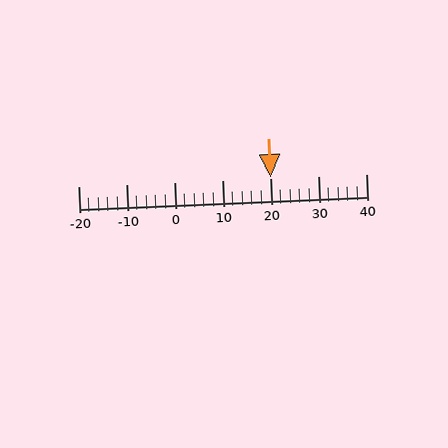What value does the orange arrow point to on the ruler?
The orange arrow points to approximately 20.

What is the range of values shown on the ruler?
The ruler shows values from -20 to 40.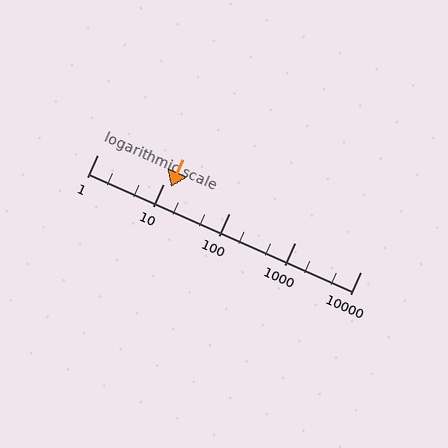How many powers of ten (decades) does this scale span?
The scale spans 4 decades, from 1 to 10000.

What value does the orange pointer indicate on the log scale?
The pointer indicates approximately 13.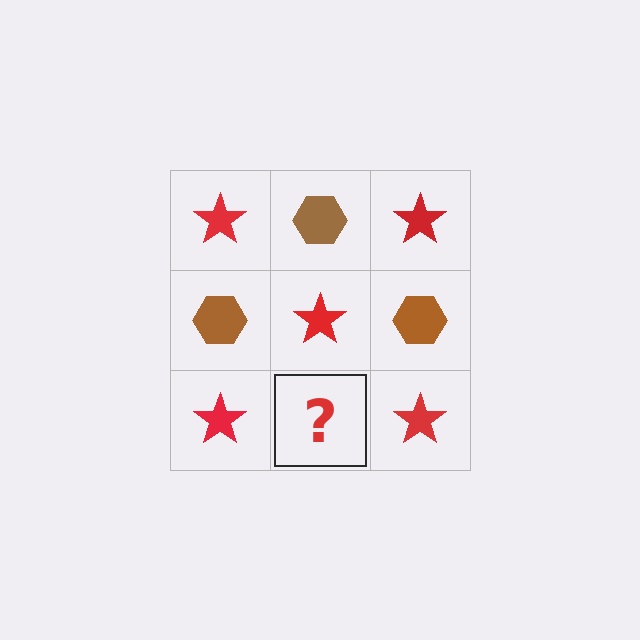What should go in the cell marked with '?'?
The missing cell should contain a brown hexagon.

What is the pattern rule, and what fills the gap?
The rule is that it alternates red star and brown hexagon in a checkerboard pattern. The gap should be filled with a brown hexagon.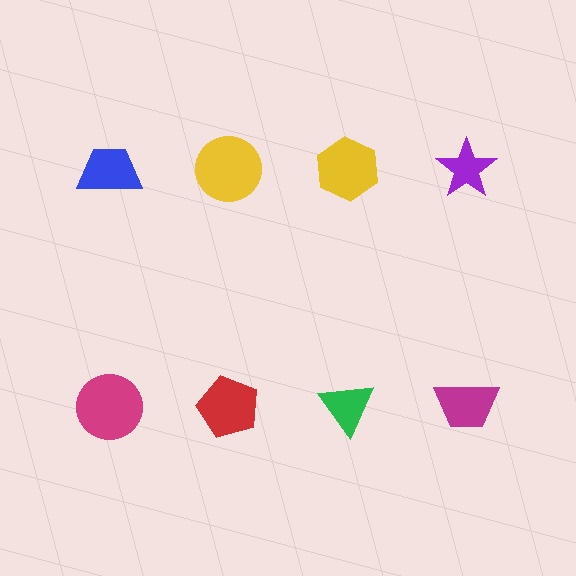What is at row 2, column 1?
A magenta circle.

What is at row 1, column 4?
A purple star.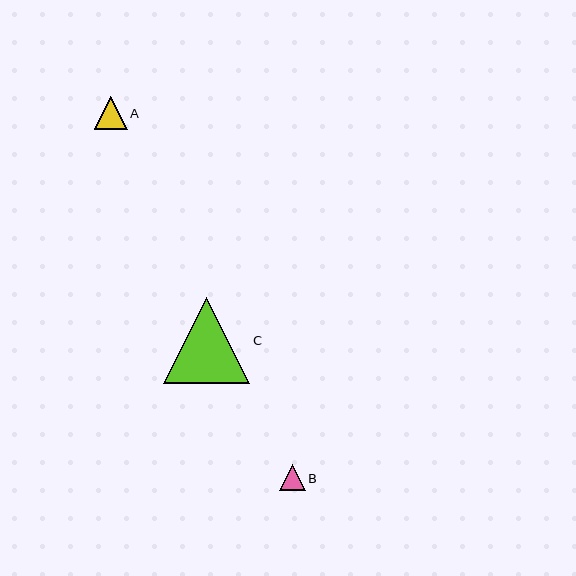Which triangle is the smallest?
Triangle B is the smallest with a size of approximately 25 pixels.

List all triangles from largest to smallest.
From largest to smallest: C, A, B.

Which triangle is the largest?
Triangle C is the largest with a size of approximately 86 pixels.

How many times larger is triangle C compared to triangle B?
Triangle C is approximately 3.4 times the size of triangle B.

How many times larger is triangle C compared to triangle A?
Triangle C is approximately 2.6 times the size of triangle A.